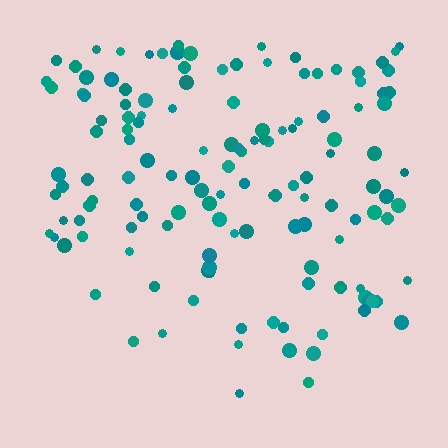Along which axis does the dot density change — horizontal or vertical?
Vertical.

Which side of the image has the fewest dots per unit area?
The bottom.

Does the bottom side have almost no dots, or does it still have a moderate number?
Still a moderate number, just noticeably fewer than the top.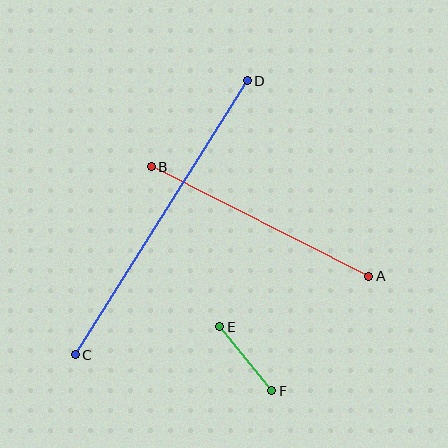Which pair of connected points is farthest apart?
Points C and D are farthest apart.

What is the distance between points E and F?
The distance is approximately 83 pixels.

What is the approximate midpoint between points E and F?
The midpoint is at approximately (246, 359) pixels.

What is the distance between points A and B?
The distance is approximately 243 pixels.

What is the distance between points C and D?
The distance is approximately 323 pixels.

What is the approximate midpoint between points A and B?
The midpoint is at approximately (260, 221) pixels.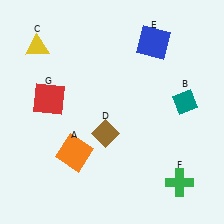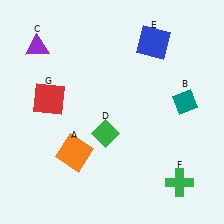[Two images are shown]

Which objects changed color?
C changed from yellow to purple. D changed from brown to green.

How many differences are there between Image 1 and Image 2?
There are 2 differences between the two images.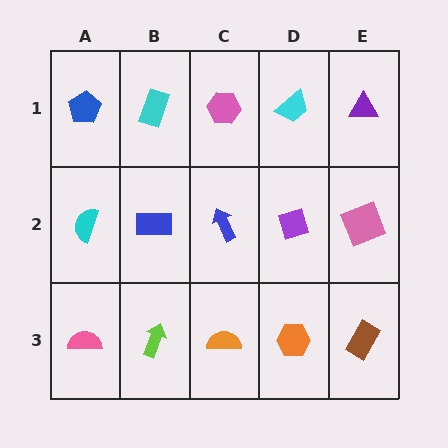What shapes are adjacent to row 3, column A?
A cyan semicircle (row 2, column A), a lime arrow (row 3, column B).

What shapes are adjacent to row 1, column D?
A purple diamond (row 2, column D), a pink hexagon (row 1, column C), a purple triangle (row 1, column E).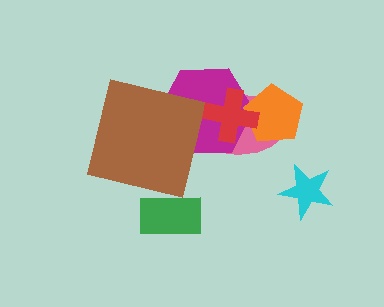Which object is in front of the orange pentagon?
The red cross is in front of the orange pentagon.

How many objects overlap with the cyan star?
0 objects overlap with the cyan star.